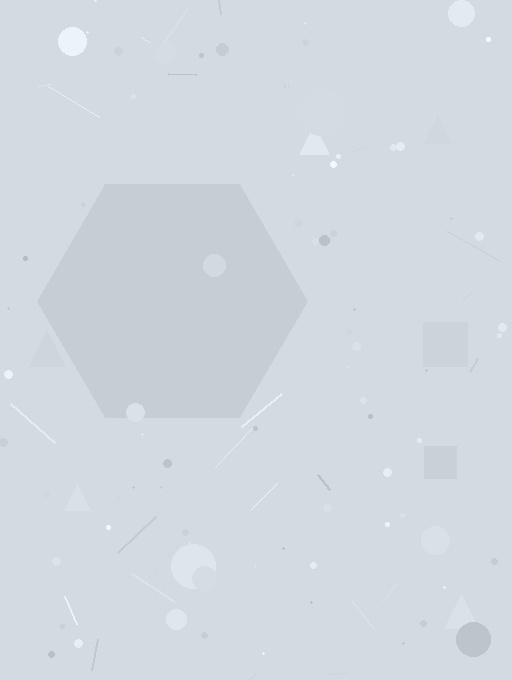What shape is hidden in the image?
A hexagon is hidden in the image.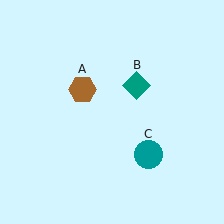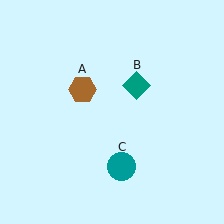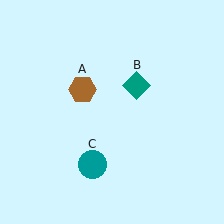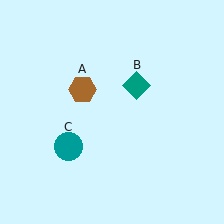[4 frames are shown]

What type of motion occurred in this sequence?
The teal circle (object C) rotated clockwise around the center of the scene.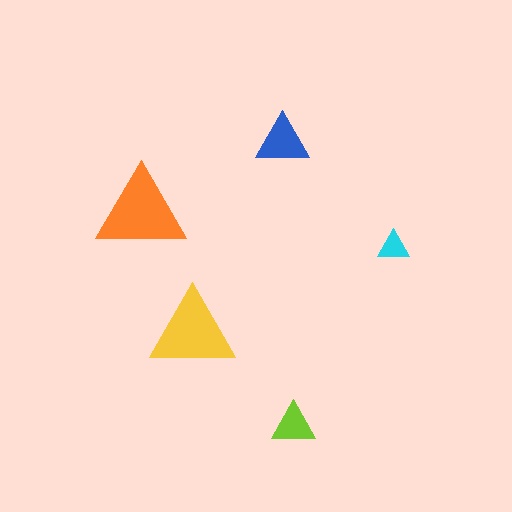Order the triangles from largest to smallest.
the orange one, the yellow one, the blue one, the lime one, the cyan one.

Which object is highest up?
The blue triangle is topmost.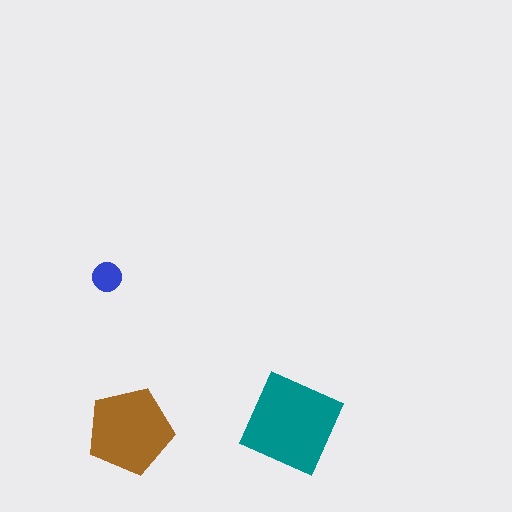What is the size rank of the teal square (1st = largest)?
1st.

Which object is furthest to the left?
The blue circle is leftmost.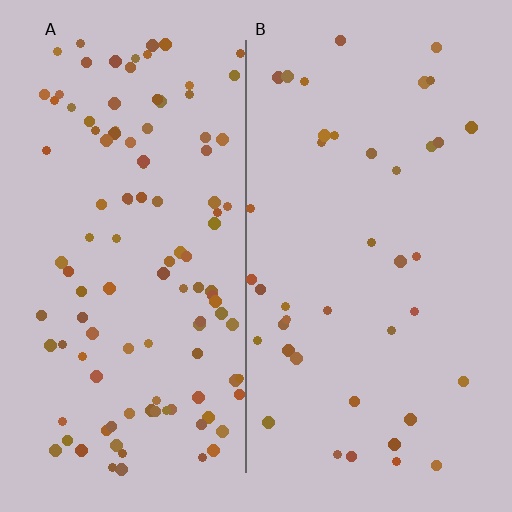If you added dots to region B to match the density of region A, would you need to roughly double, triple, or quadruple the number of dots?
Approximately triple.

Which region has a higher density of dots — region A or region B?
A (the left).